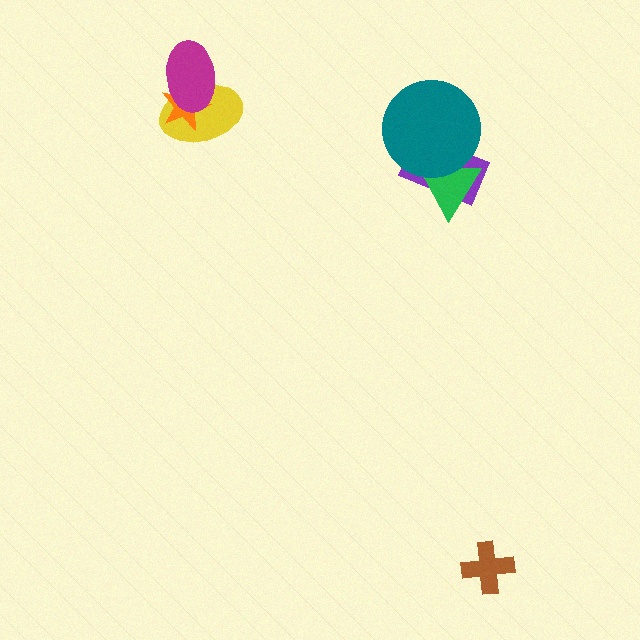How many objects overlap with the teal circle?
2 objects overlap with the teal circle.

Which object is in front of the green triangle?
The teal circle is in front of the green triangle.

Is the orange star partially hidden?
Yes, it is partially covered by another shape.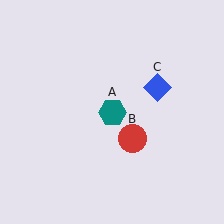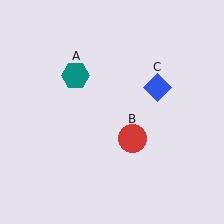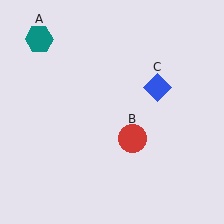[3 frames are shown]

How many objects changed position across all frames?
1 object changed position: teal hexagon (object A).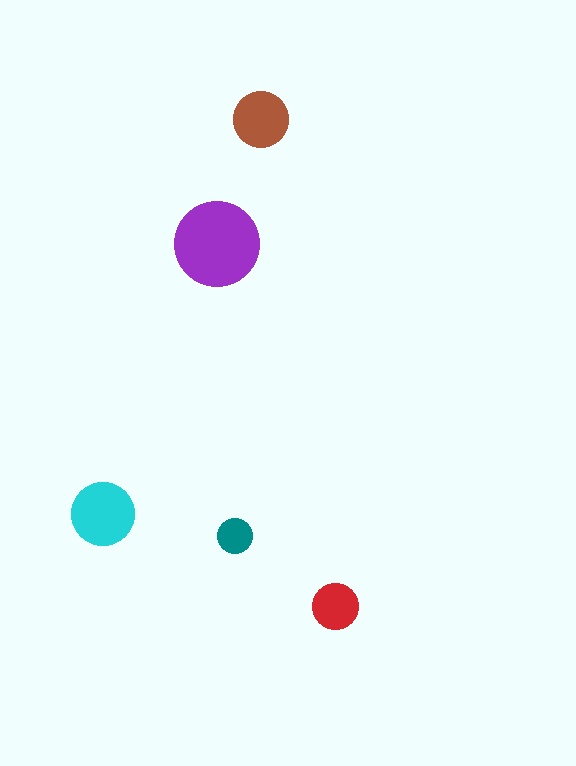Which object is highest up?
The brown circle is topmost.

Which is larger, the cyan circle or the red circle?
The cyan one.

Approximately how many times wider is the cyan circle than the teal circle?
About 2 times wider.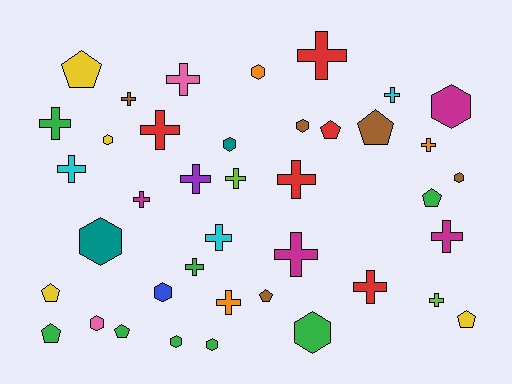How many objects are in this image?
There are 40 objects.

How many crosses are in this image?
There are 19 crosses.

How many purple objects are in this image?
There is 1 purple object.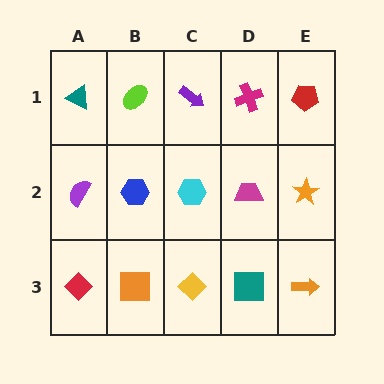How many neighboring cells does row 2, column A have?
3.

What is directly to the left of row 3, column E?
A teal square.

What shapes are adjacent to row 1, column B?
A blue hexagon (row 2, column B), a teal triangle (row 1, column A), a purple arrow (row 1, column C).